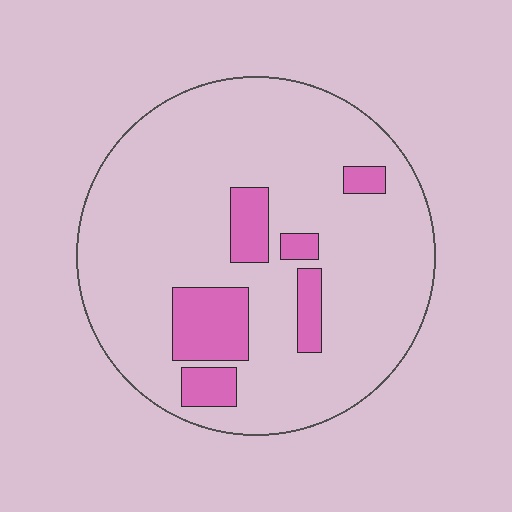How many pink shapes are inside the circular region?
6.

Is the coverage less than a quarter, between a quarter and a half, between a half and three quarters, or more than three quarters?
Less than a quarter.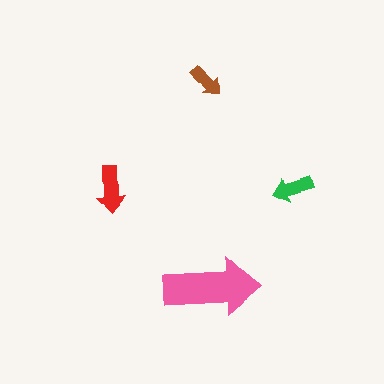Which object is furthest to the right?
The green arrow is rightmost.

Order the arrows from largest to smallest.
the pink one, the red one, the green one, the brown one.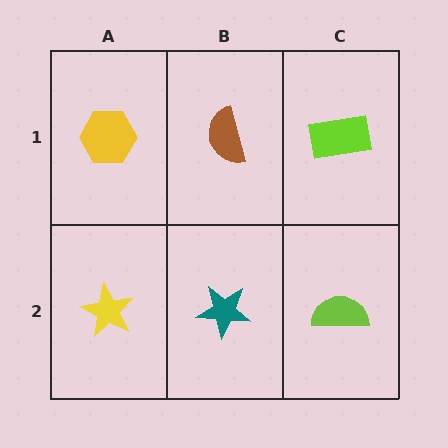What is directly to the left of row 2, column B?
A yellow star.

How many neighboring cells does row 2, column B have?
3.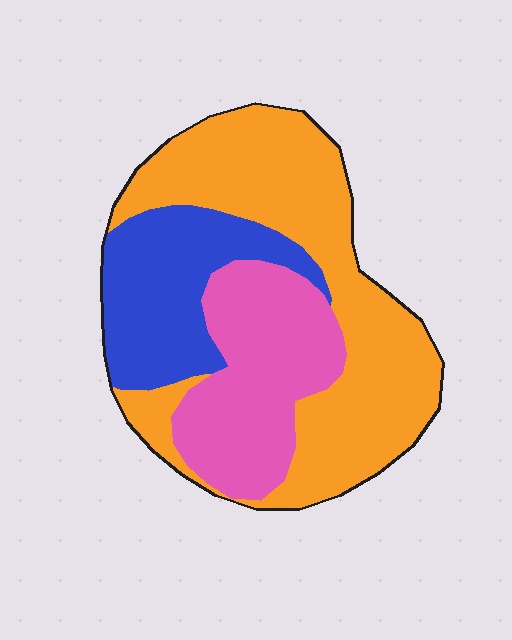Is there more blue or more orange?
Orange.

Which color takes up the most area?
Orange, at roughly 50%.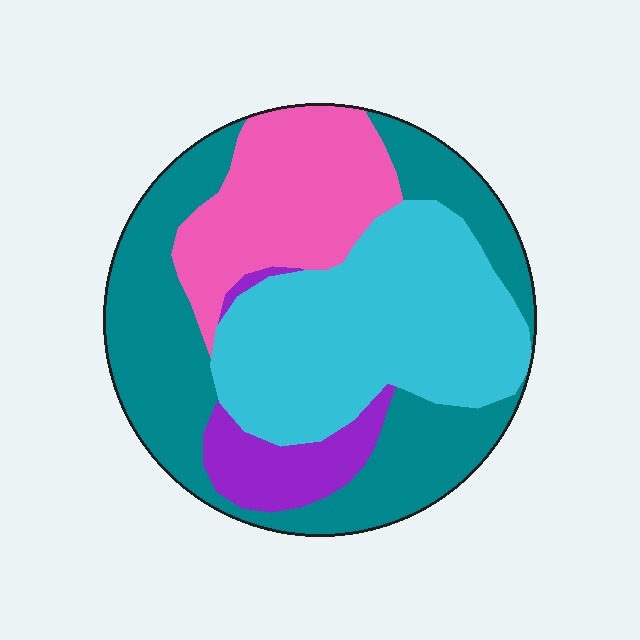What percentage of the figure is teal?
Teal takes up between a quarter and a half of the figure.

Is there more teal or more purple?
Teal.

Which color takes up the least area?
Purple, at roughly 10%.